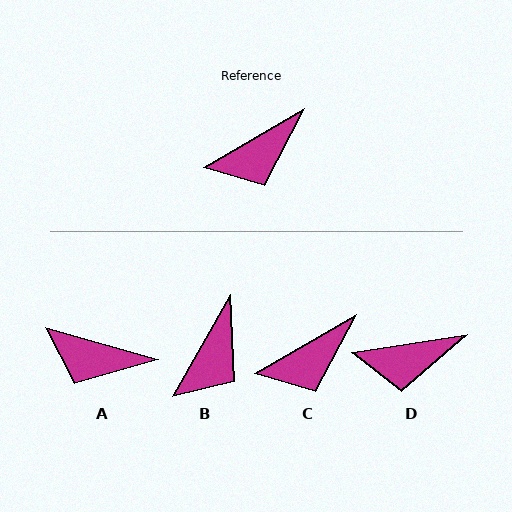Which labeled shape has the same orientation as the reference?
C.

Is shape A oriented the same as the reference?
No, it is off by about 46 degrees.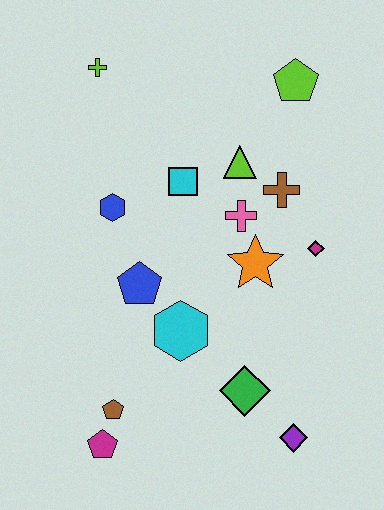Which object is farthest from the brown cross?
The magenta pentagon is farthest from the brown cross.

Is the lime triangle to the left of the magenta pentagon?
No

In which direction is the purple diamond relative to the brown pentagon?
The purple diamond is to the right of the brown pentagon.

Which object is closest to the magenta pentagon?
The brown pentagon is closest to the magenta pentagon.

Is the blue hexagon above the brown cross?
No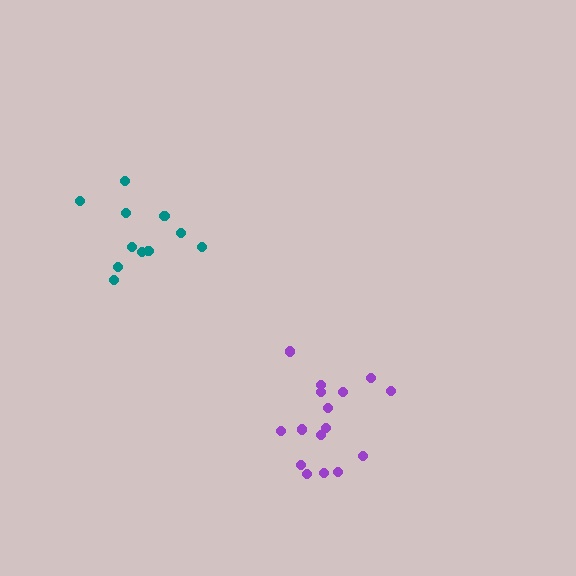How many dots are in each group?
Group 1: 11 dots, Group 2: 16 dots (27 total).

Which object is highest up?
The teal cluster is topmost.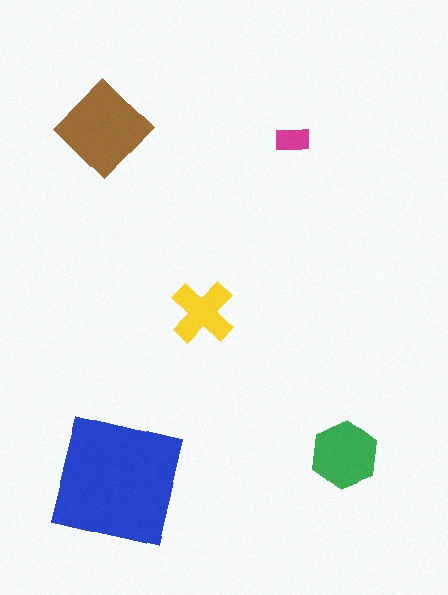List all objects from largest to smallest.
The blue square, the brown diamond, the green hexagon, the yellow cross, the magenta rectangle.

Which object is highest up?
The brown diamond is topmost.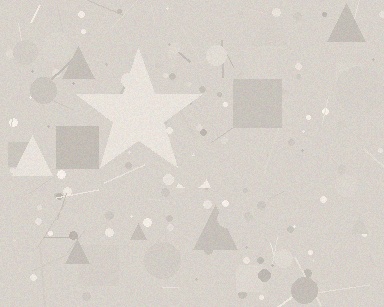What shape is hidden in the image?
A star is hidden in the image.